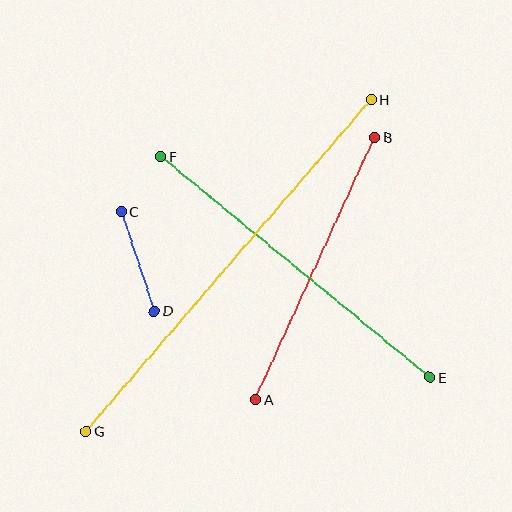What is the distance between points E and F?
The distance is approximately 348 pixels.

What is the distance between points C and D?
The distance is approximately 105 pixels.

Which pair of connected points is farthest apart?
Points G and H are farthest apart.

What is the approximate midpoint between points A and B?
The midpoint is at approximately (315, 268) pixels.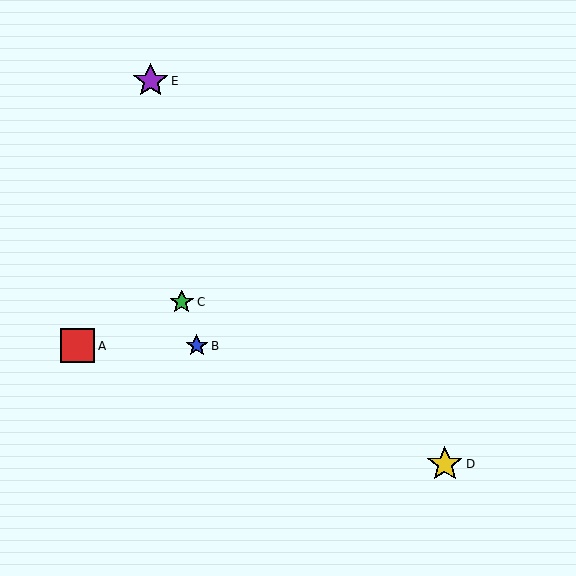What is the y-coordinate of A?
Object A is at y≈346.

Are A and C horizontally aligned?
No, A is at y≈346 and C is at y≈302.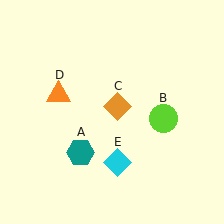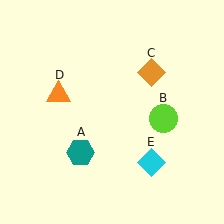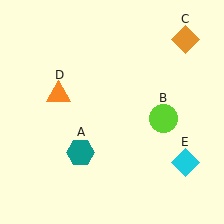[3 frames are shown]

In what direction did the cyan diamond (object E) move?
The cyan diamond (object E) moved right.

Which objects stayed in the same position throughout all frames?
Teal hexagon (object A) and lime circle (object B) and orange triangle (object D) remained stationary.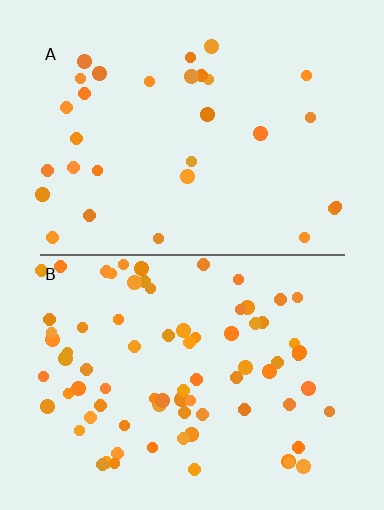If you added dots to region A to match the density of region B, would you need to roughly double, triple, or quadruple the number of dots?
Approximately triple.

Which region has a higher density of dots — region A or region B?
B (the bottom).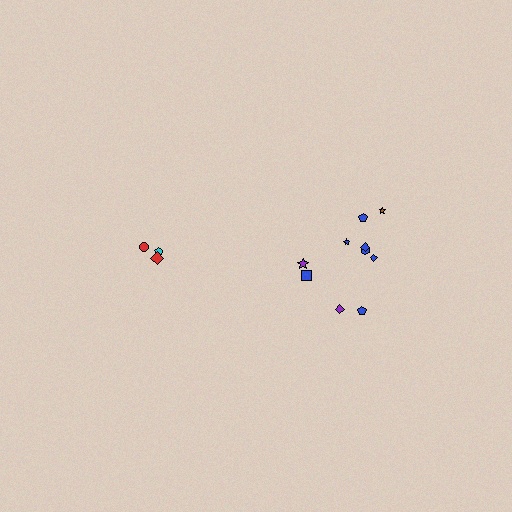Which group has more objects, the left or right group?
The right group.